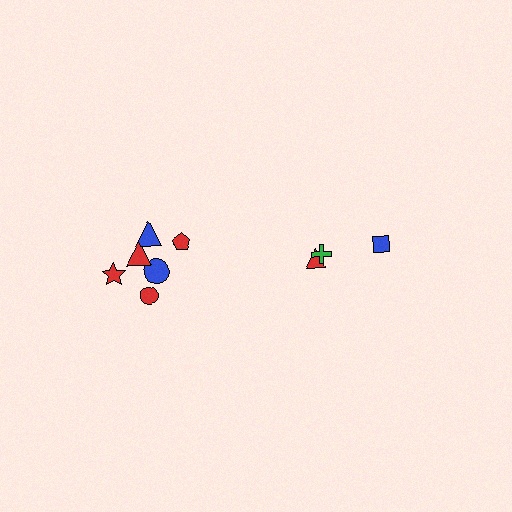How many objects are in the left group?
There are 6 objects.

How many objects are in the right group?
There are 3 objects.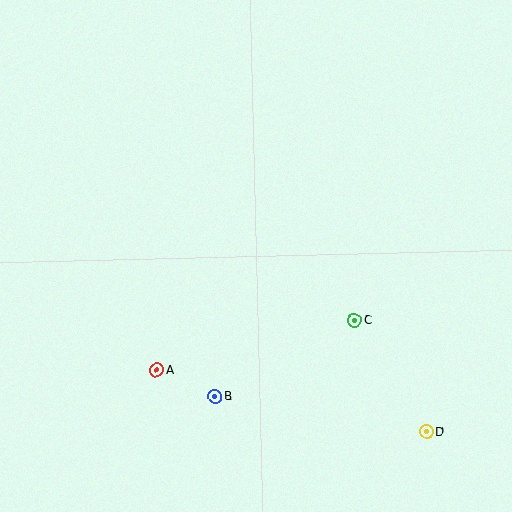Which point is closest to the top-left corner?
Point A is closest to the top-left corner.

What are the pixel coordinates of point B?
Point B is at (215, 396).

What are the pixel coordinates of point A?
Point A is at (157, 370).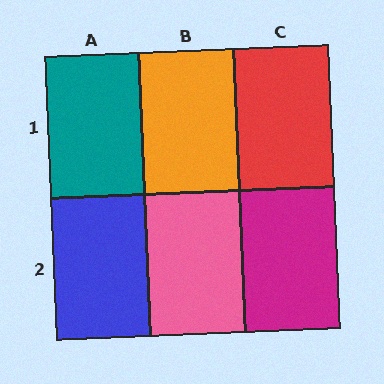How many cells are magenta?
1 cell is magenta.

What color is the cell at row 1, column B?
Orange.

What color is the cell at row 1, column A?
Teal.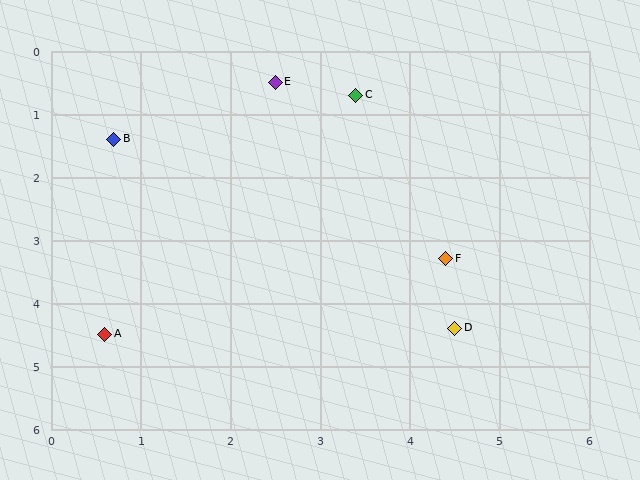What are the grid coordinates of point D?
Point D is at approximately (4.5, 4.4).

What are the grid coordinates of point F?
Point F is at approximately (4.4, 3.3).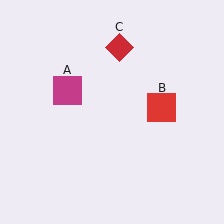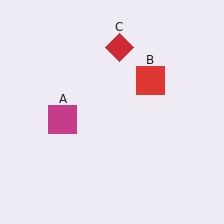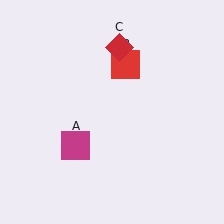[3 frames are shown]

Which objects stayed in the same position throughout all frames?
Red diamond (object C) remained stationary.